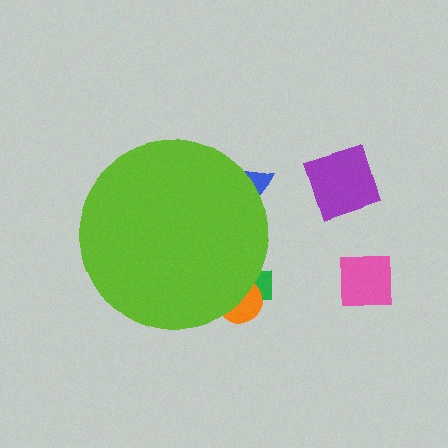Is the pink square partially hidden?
No, the pink square is fully visible.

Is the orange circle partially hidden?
Yes, the orange circle is partially hidden behind the lime circle.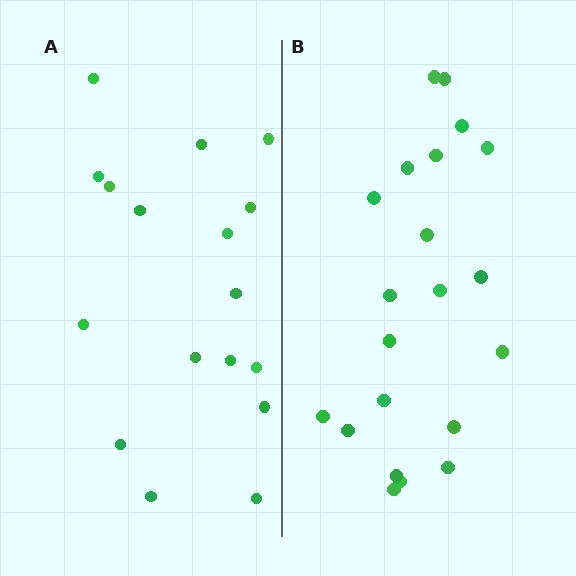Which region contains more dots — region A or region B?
Region B (the right region) has more dots.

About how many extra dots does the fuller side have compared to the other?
Region B has about 4 more dots than region A.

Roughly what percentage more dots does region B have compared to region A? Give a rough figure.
About 25% more.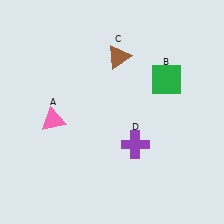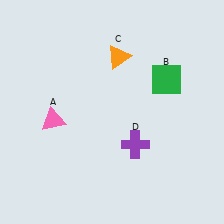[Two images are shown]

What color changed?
The triangle (C) changed from brown in Image 1 to orange in Image 2.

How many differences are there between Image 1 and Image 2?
There is 1 difference between the two images.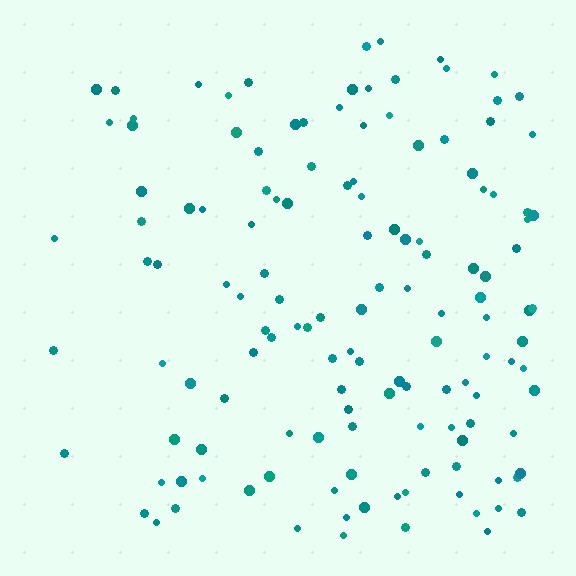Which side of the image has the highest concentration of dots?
The right.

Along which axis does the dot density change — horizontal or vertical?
Horizontal.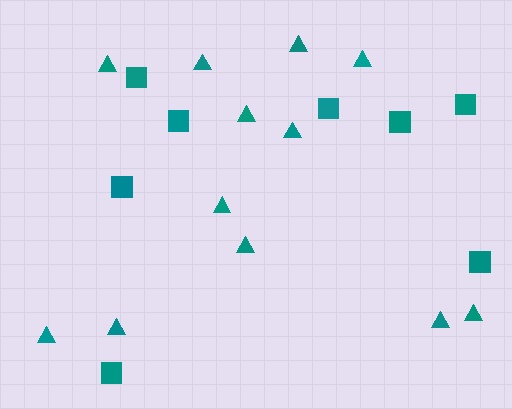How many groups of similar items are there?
There are 2 groups: one group of triangles (12) and one group of squares (8).